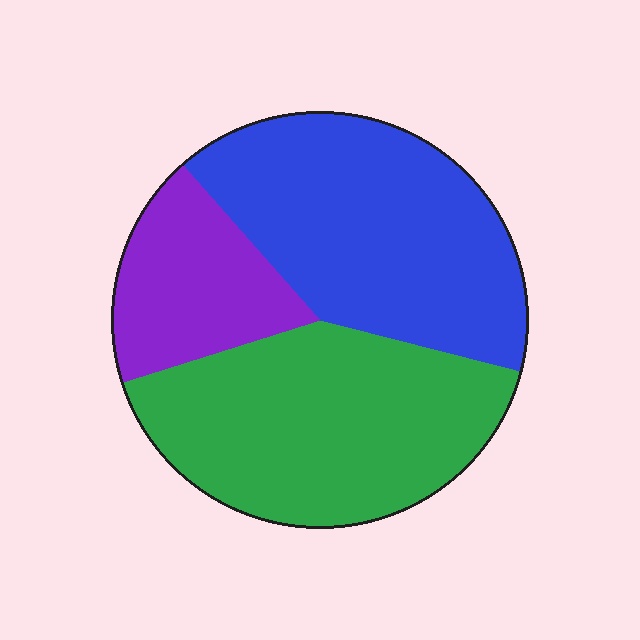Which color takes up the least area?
Purple, at roughly 20%.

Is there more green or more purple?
Green.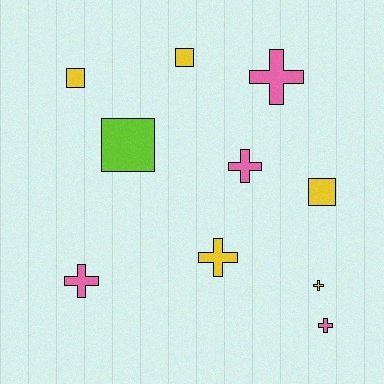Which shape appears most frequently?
Cross, with 6 objects.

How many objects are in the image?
There are 10 objects.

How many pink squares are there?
There are no pink squares.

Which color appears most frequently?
Yellow, with 5 objects.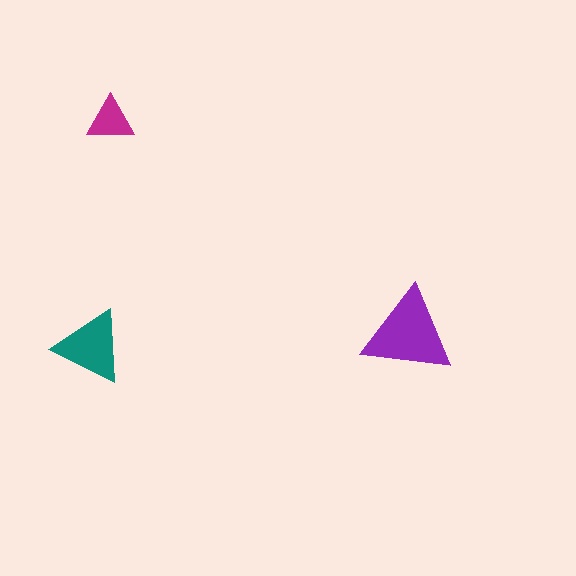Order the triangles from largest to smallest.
the purple one, the teal one, the magenta one.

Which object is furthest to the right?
The purple triangle is rightmost.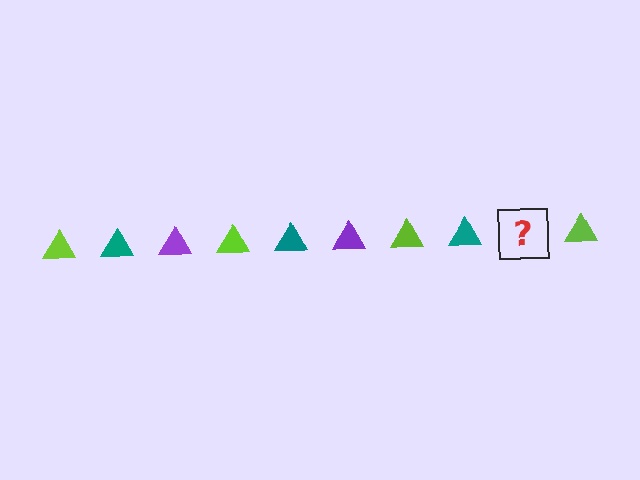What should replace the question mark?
The question mark should be replaced with a purple triangle.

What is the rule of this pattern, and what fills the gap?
The rule is that the pattern cycles through lime, teal, purple triangles. The gap should be filled with a purple triangle.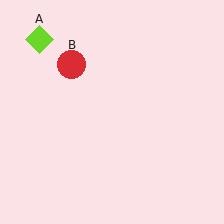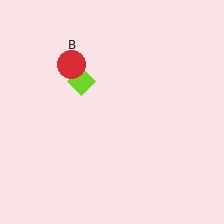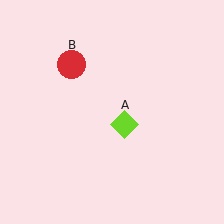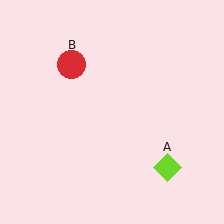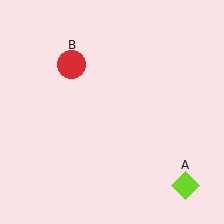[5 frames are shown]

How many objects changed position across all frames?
1 object changed position: lime diamond (object A).